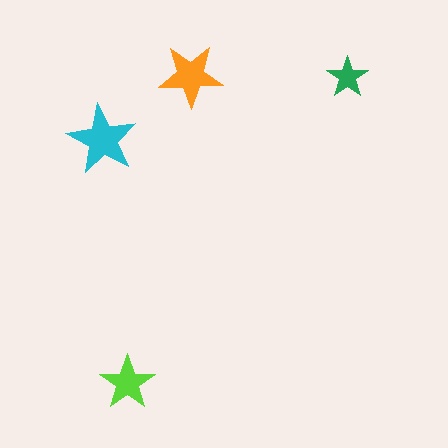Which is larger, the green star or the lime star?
The lime one.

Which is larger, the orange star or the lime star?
The orange one.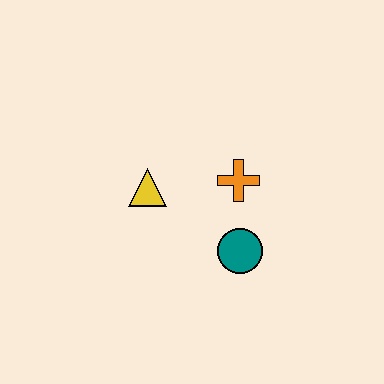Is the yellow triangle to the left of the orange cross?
Yes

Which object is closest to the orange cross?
The teal circle is closest to the orange cross.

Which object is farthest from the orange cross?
The yellow triangle is farthest from the orange cross.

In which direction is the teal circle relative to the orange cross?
The teal circle is below the orange cross.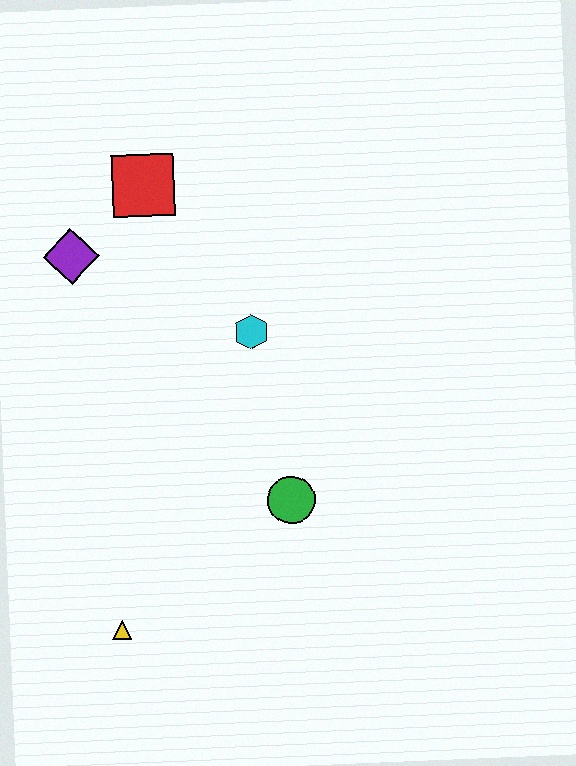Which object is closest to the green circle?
The cyan hexagon is closest to the green circle.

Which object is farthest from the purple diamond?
The yellow triangle is farthest from the purple diamond.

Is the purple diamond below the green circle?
No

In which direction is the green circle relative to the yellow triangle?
The green circle is to the right of the yellow triangle.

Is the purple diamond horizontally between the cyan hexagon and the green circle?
No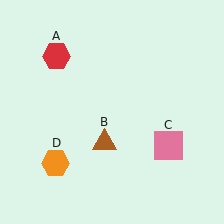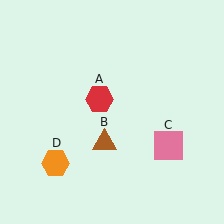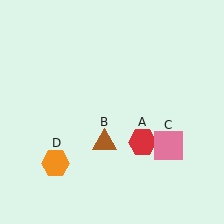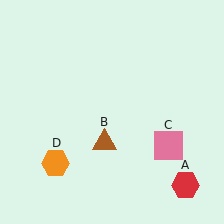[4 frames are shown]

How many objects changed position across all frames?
1 object changed position: red hexagon (object A).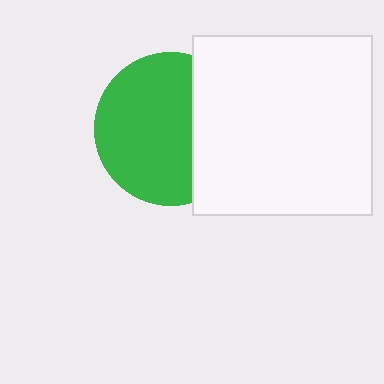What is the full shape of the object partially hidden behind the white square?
The partially hidden object is a green circle.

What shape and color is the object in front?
The object in front is a white square.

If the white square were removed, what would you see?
You would see the complete green circle.